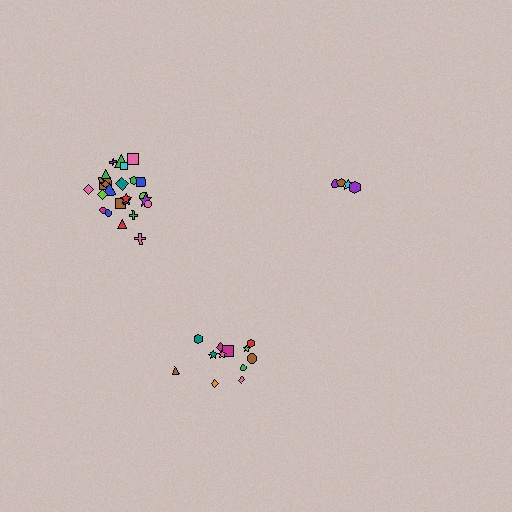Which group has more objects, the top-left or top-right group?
The top-left group.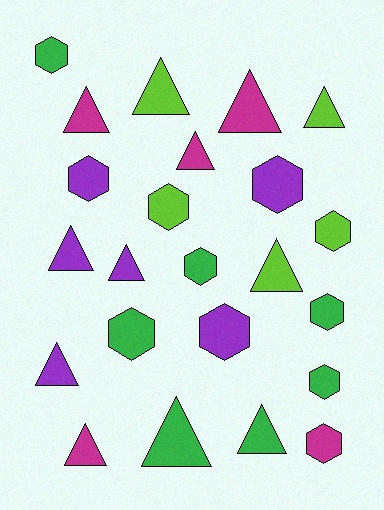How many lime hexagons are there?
There are 2 lime hexagons.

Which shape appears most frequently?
Triangle, with 12 objects.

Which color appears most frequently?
Green, with 7 objects.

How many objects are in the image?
There are 23 objects.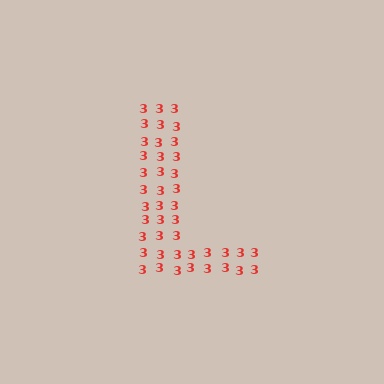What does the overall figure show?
The overall figure shows the letter L.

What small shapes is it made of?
It is made of small digit 3's.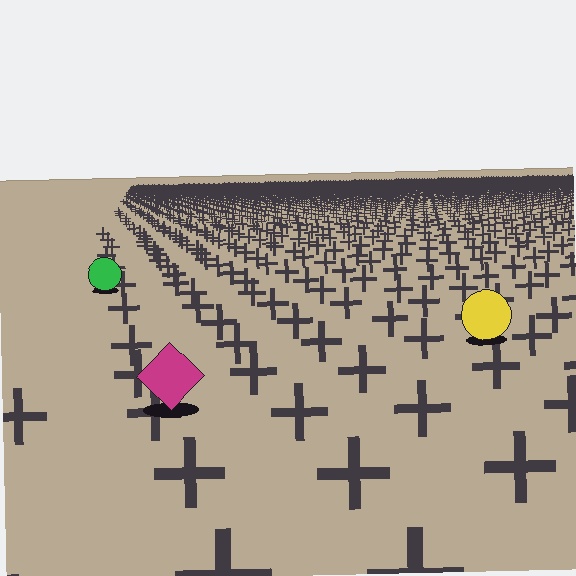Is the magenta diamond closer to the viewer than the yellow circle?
Yes. The magenta diamond is closer — you can tell from the texture gradient: the ground texture is coarser near it.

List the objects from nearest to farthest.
From nearest to farthest: the magenta diamond, the yellow circle, the green circle.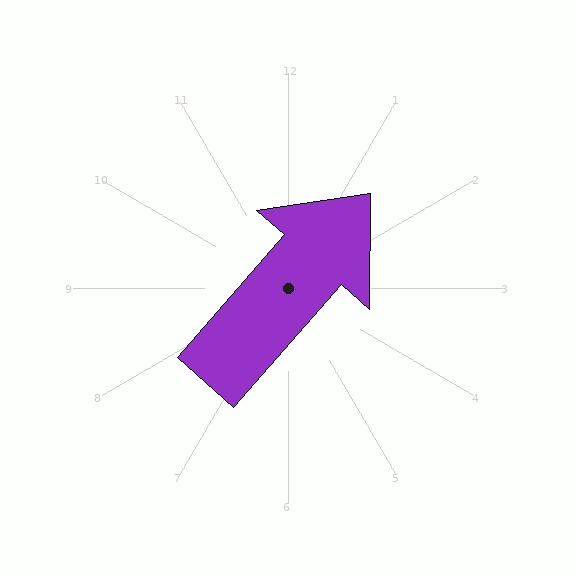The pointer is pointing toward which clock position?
Roughly 1 o'clock.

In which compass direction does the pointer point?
Northeast.